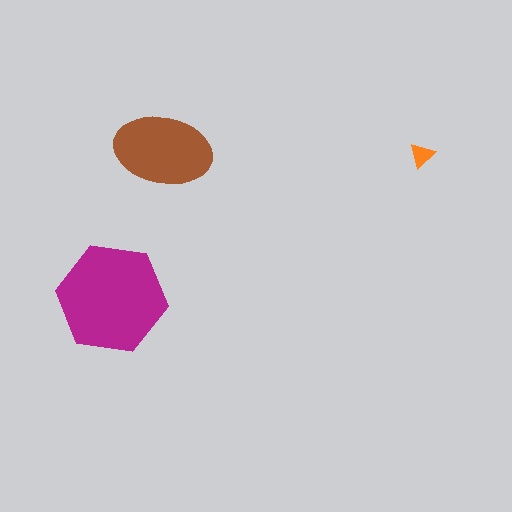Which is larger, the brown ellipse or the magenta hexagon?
The magenta hexagon.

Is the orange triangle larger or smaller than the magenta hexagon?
Smaller.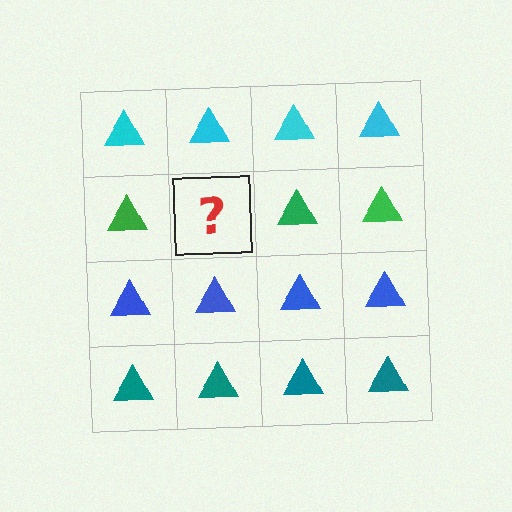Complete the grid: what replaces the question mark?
The question mark should be replaced with a green triangle.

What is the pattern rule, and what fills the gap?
The rule is that each row has a consistent color. The gap should be filled with a green triangle.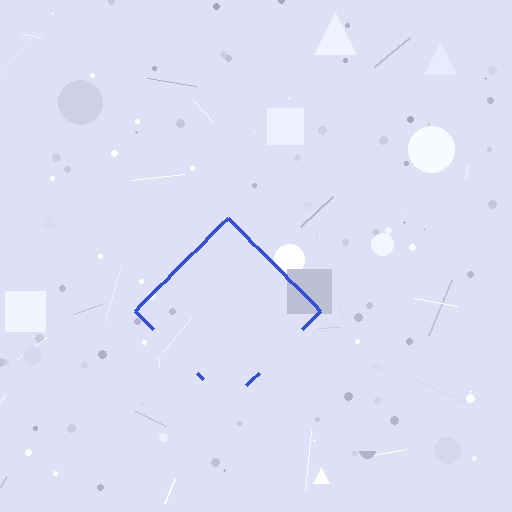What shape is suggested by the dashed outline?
The dashed outline suggests a diamond.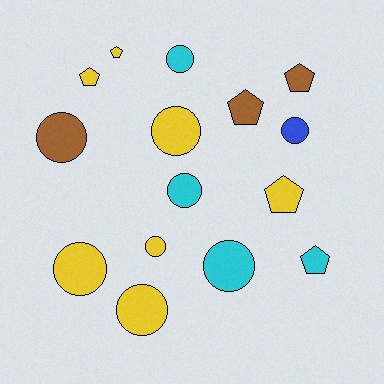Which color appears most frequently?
Yellow, with 7 objects.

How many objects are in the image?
There are 15 objects.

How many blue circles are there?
There is 1 blue circle.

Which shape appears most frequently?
Circle, with 9 objects.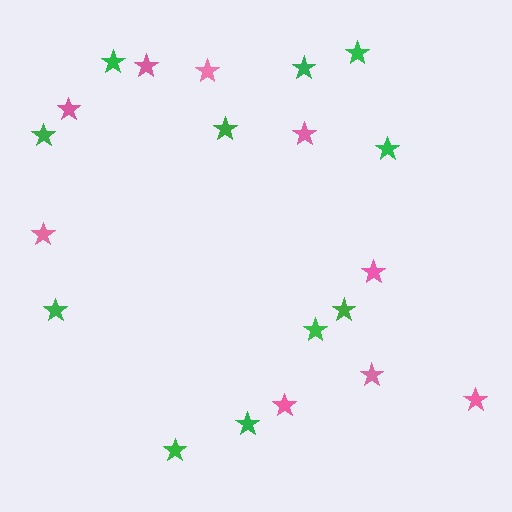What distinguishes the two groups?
There are 2 groups: one group of green stars (11) and one group of pink stars (9).